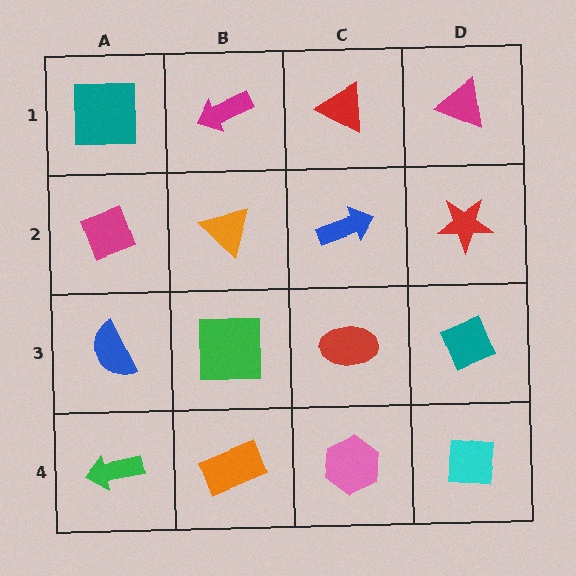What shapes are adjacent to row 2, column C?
A red triangle (row 1, column C), a red ellipse (row 3, column C), an orange triangle (row 2, column B), a red star (row 2, column D).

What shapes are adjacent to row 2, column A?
A teal square (row 1, column A), a blue semicircle (row 3, column A), an orange triangle (row 2, column B).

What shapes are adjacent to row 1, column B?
An orange triangle (row 2, column B), a teal square (row 1, column A), a red triangle (row 1, column C).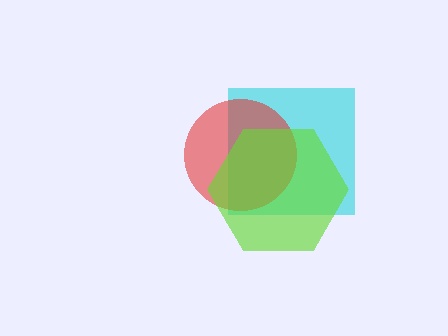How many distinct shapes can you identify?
There are 3 distinct shapes: a cyan square, a red circle, a lime hexagon.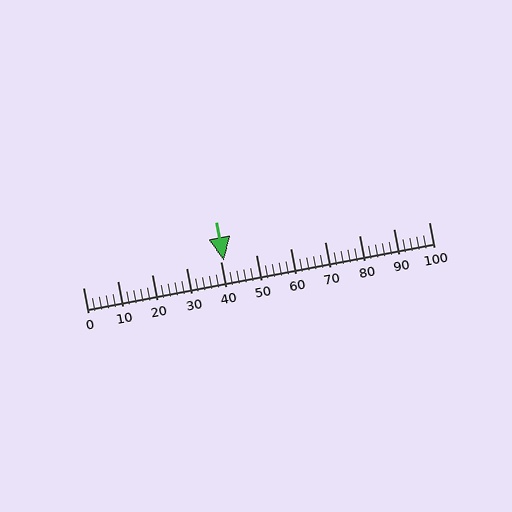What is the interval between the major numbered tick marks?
The major tick marks are spaced 10 units apart.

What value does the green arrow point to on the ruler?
The green arrow points to approximately 41.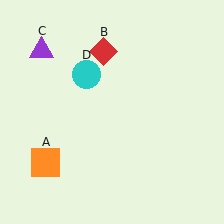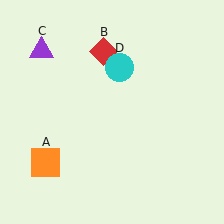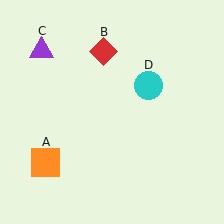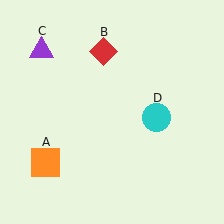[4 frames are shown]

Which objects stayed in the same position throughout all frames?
Orange square (object A) and red diamond (object B) and purple triangle (object C) remained stationary.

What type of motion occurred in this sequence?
The cyan circle (object D) rotated clockwise around the center of the scene.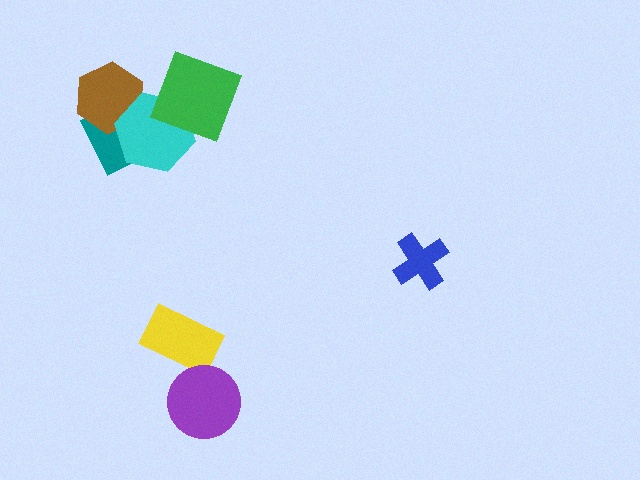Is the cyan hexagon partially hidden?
Yes, it is partially covered by another shape.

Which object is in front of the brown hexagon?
The cyan hexagon is in front of the brown hexagon.